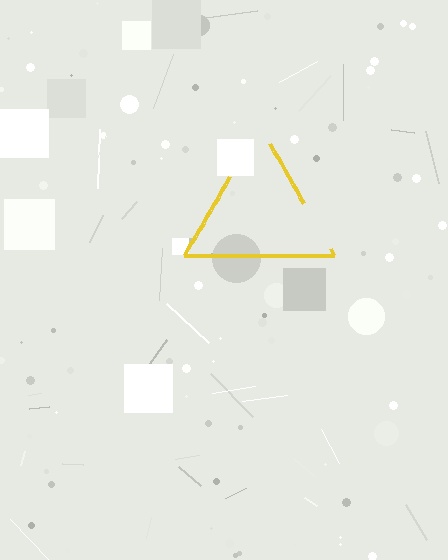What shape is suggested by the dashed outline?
The dashed outline suggests a triangle.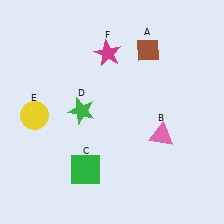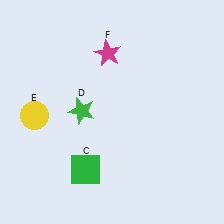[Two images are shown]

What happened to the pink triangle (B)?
The pink triangle (B) was removed in Image 2. It was in the bottom-right area of Image 1.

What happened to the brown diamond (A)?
The brown diamond (A) was removed in Image 2. It was in the top-right area of Image 1.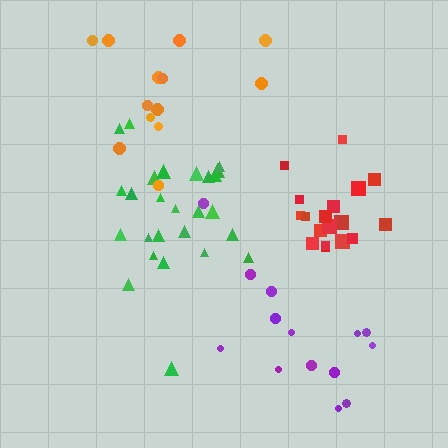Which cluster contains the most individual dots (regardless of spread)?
Green (26).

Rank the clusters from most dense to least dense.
red, green, orange, purple.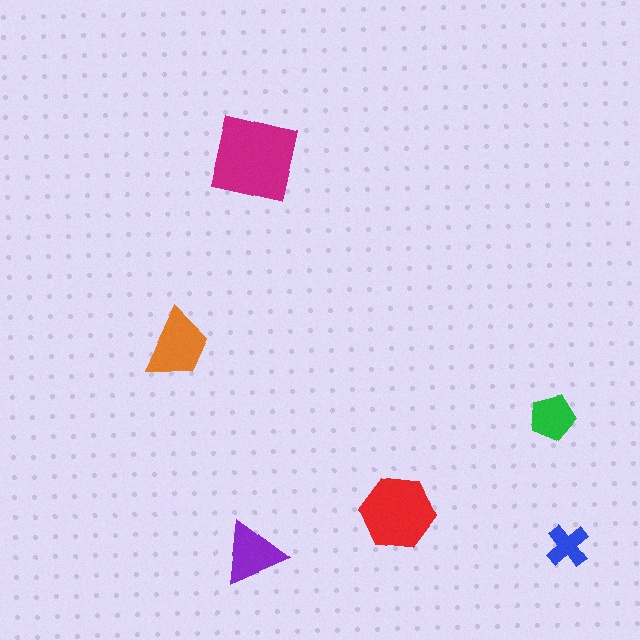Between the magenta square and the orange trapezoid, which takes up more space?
The magenta square.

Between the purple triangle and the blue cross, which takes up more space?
The purple triangle.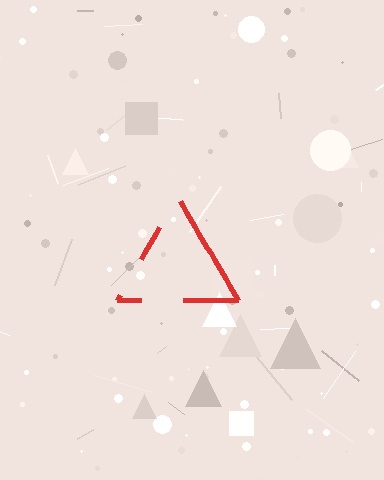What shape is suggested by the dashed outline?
The dashed outline suggests a triangle.